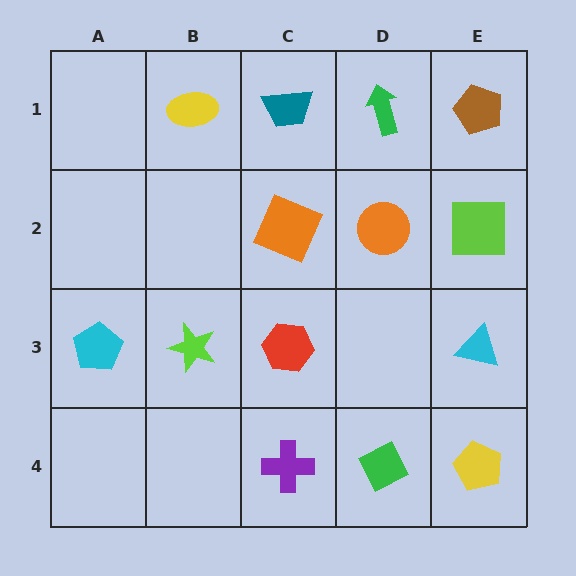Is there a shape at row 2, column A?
No, that cell is empty.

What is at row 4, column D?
A green diamond.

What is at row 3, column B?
A lime star.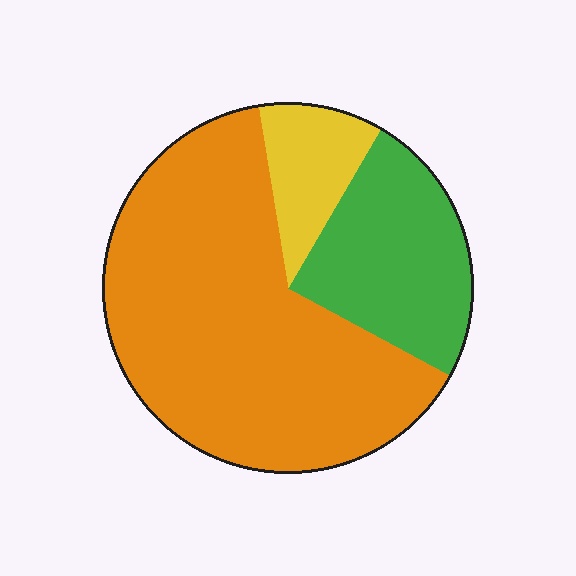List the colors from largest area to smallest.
From largest to smallest: orange, green, yellow.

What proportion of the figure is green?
Green takes up about one quarter (1/4) of the figure.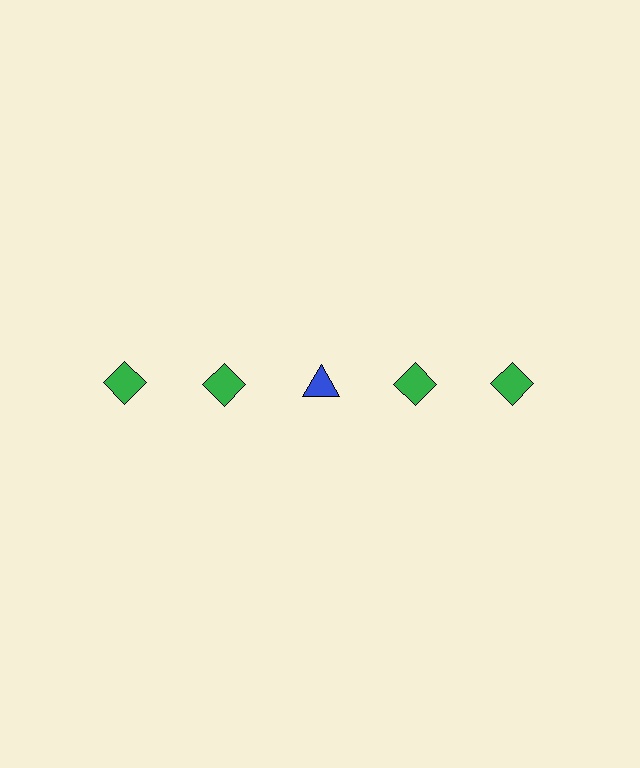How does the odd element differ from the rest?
It differs in both color (blue instead of green) and shape (triangle instead of diamond).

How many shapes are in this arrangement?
There are 5 shapes arranged in a grid pattern.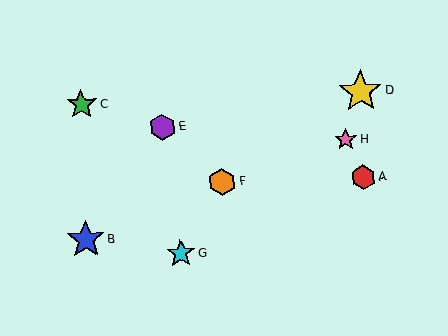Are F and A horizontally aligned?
Yes, both are at y≈182.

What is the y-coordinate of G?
Object G is at y≈253.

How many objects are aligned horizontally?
2 objects (A, F) are aligned horizontally.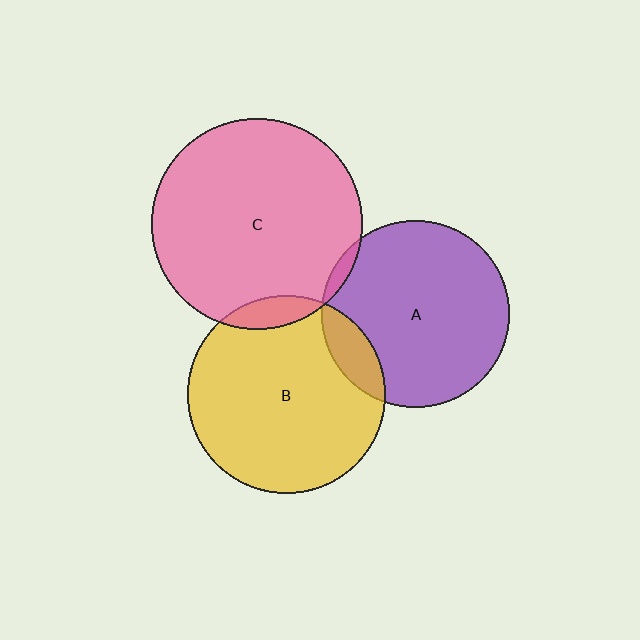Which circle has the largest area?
Circle C (pink).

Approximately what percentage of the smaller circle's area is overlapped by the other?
Approximately 5%.